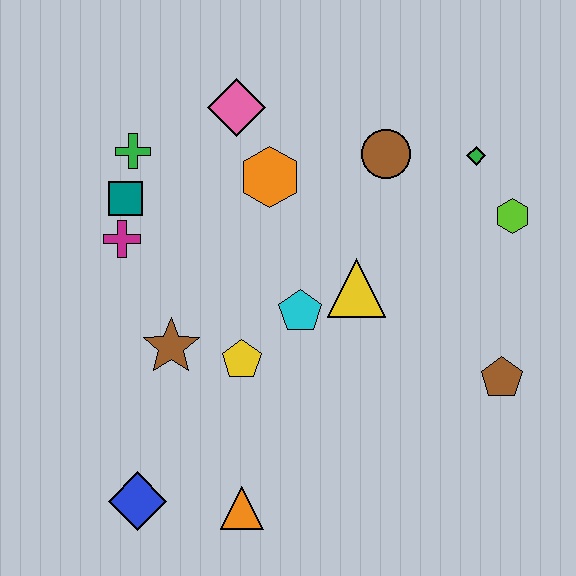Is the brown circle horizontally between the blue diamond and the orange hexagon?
No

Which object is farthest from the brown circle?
The blue diamond is farthest from the brown circle.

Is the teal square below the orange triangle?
No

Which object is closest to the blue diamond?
The orange triangle is closest to the blue diamond.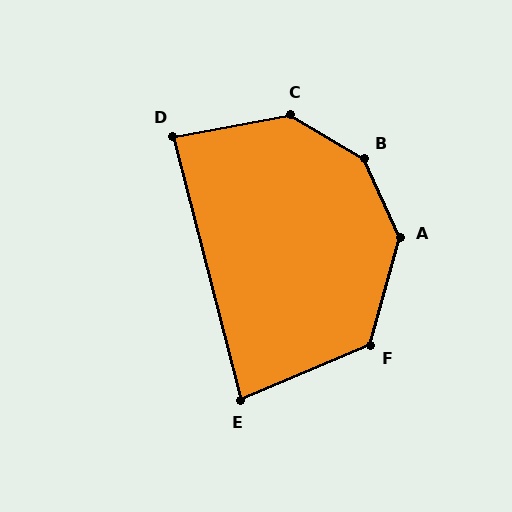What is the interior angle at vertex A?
Approximately 140 degrees (obtuse).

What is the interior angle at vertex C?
Approximately 139 degrees (obtuse).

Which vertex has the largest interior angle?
B, at approximately 145 degrees.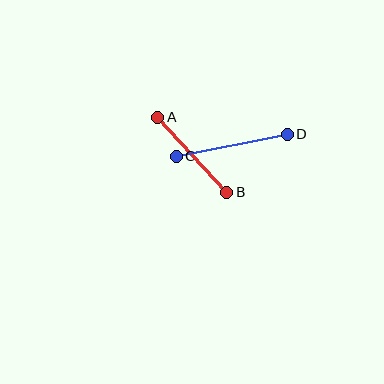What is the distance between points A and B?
The distance is approximately 102 pixels.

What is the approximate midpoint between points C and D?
The midpoint is at approximately (232, 145) pixels.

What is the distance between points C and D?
The distance is approximately 113 pixels.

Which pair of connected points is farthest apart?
Points C and D are farthest apart.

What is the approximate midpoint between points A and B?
The midpoint is at approximately (192, 155) pixels.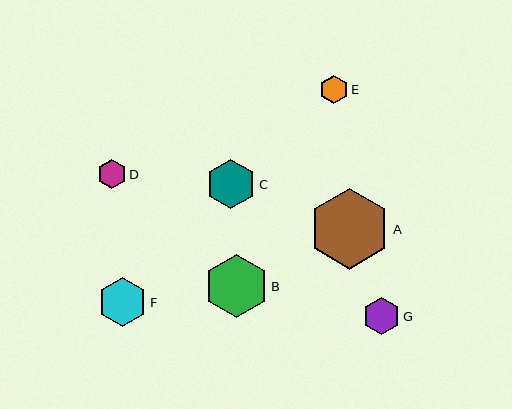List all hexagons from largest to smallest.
From largest to smallest: A, B, C, F, G, D, E.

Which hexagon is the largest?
Hexagon A is the largest with a size of approximately 80 pixels.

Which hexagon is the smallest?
Hexagon E is the smallest with a size of approximately 28 pixels.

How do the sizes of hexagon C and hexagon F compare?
Hexagon C and hexagon F are approximately the same size.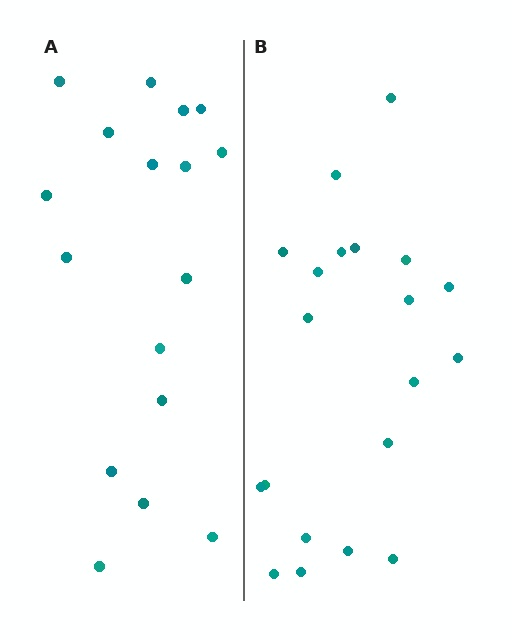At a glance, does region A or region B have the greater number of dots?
Region B (the right region) has more dots.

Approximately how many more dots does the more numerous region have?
Region B has just a few more — roughly 2 or 3 more dots than region A.